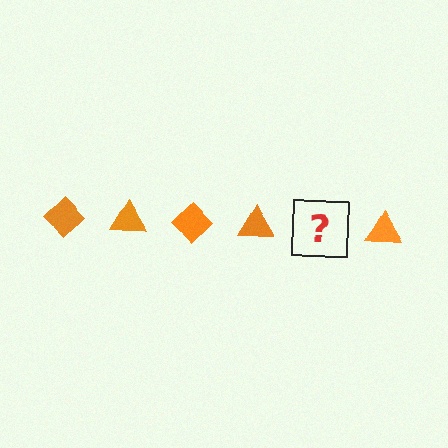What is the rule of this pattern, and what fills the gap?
The rule is that the pattern cycles through diamond, triangle shapes in orange. The gap should be filled with an orange diamond.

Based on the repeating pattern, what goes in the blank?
The blank should be an orange diamond.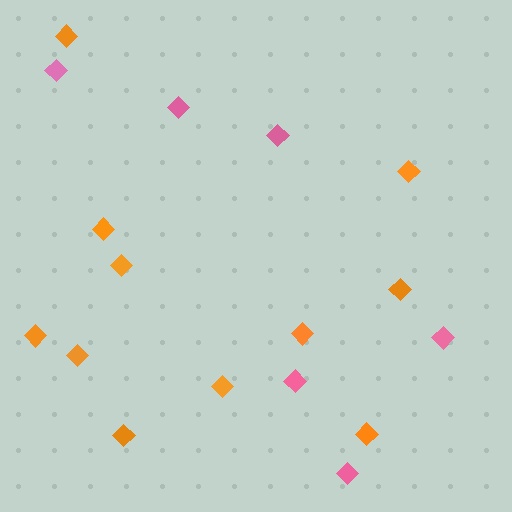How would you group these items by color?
There are 2 groups: one group of orange diamonds (11) and one group of pink diamonds (6).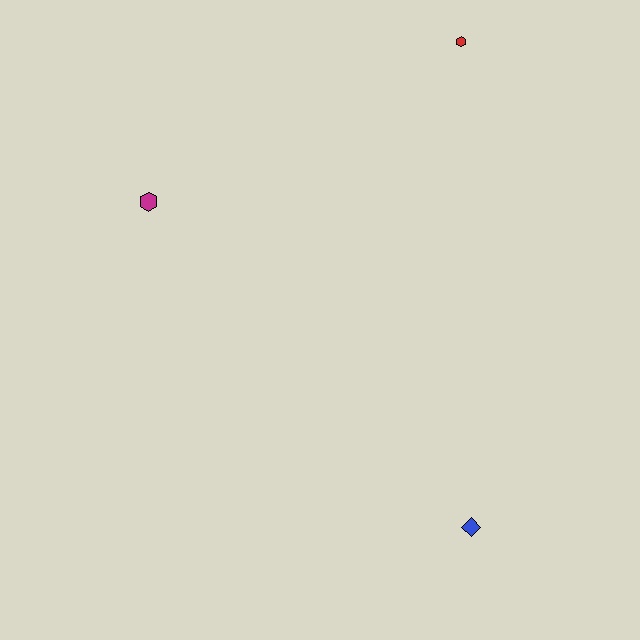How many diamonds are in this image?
There is 1 diamond.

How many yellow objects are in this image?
There are no yellow objects.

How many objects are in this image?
There are 3 objects.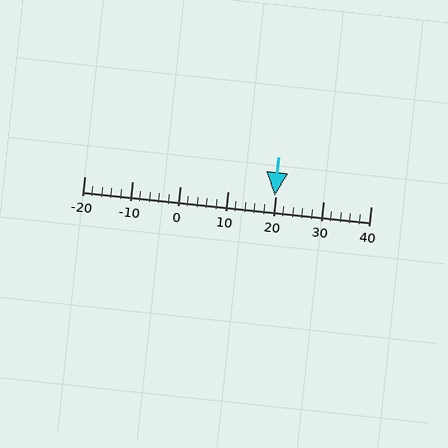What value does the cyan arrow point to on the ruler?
The cyan arrow points to approximately 20.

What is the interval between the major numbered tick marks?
The major tick marks are spaced 10 units apart.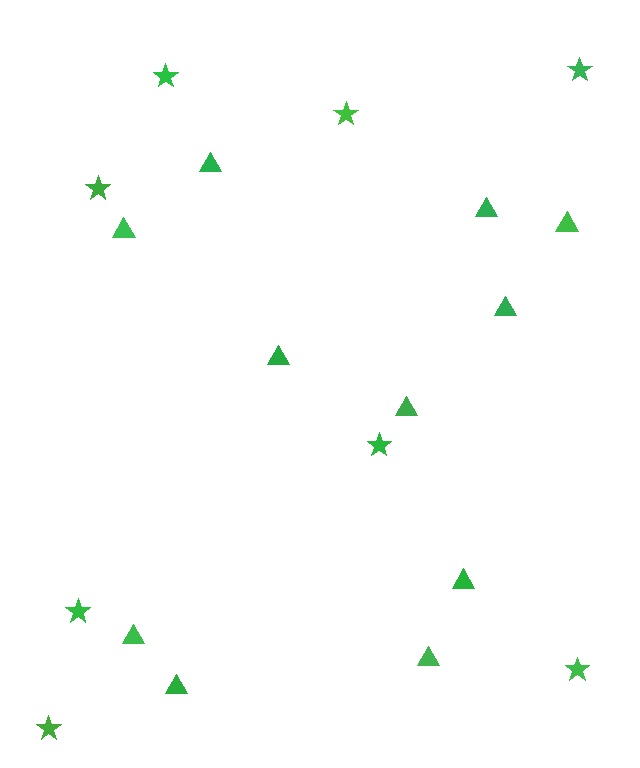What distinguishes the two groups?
There are 2 groups: one group of stars (8) and one group of triangles (11).